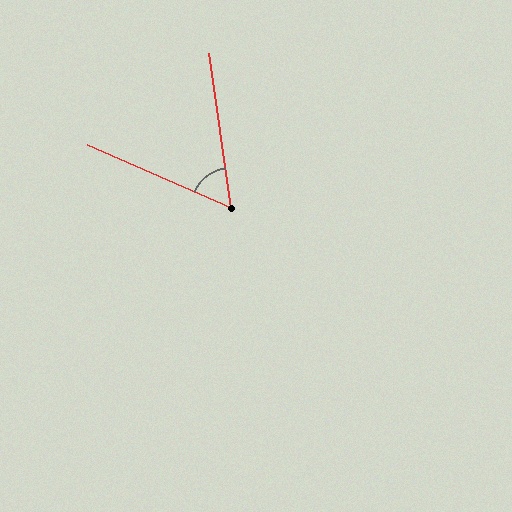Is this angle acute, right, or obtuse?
It is acute.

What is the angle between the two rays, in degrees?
Approximately 58 degrees.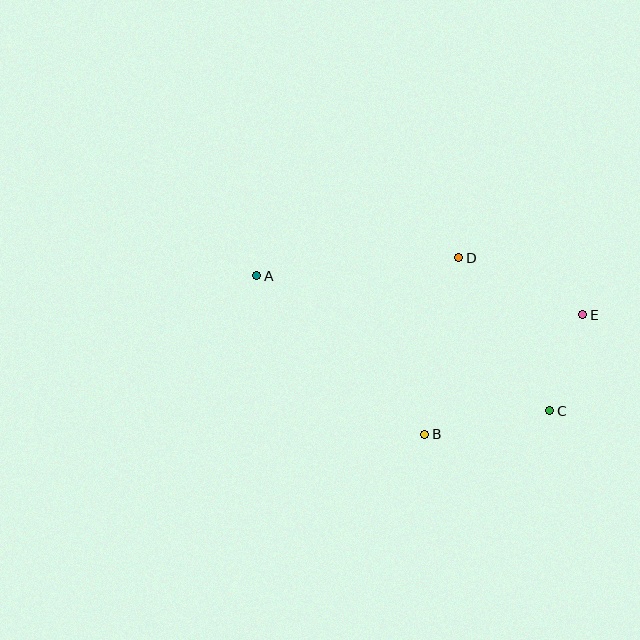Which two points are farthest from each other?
Points A and E are farthest from each other.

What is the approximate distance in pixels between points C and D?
The distance between C and D is approximately 178 pixels.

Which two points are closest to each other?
Points C and E are closest to each other.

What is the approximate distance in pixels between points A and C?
The distance between A and C is approximately 323 pixels.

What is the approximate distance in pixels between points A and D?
The distance between A and D is approximately 203 pixels.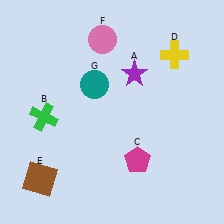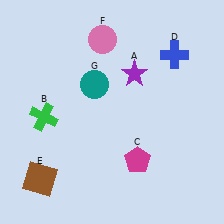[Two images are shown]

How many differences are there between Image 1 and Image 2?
There is 1 difference between the two images.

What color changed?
The cross (D) changed from yellow in Image 1 to blue in Image 2.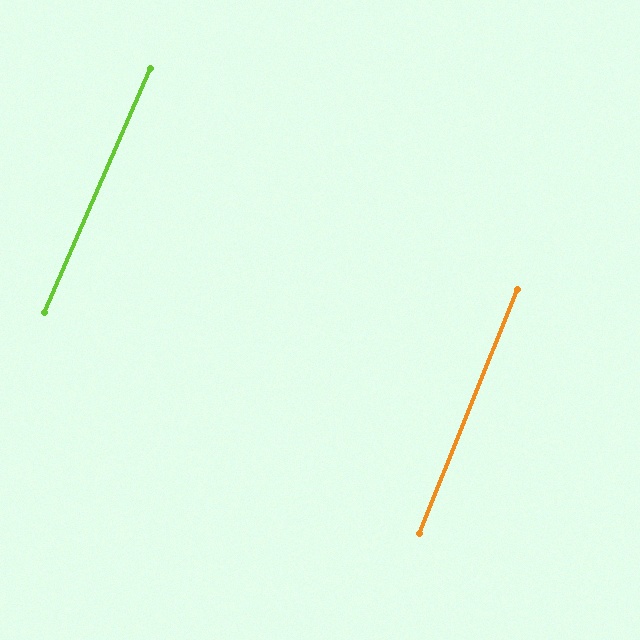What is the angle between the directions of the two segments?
Approximately 2 degrees.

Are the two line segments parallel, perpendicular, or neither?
Parallel — their directions differ by only 1.6°.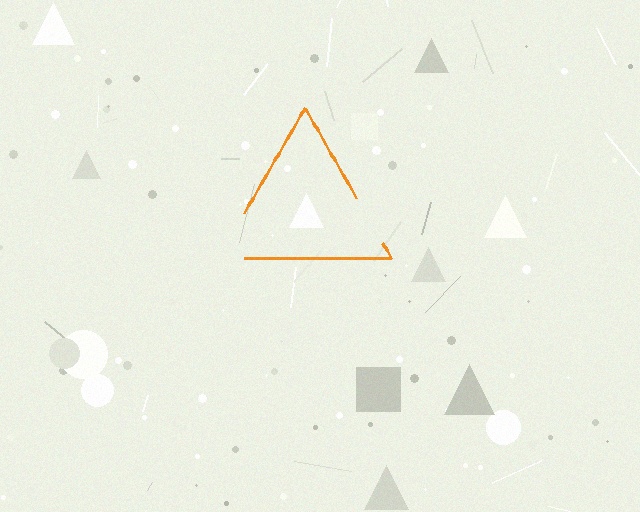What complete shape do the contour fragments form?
The contour fragments form a triangle.